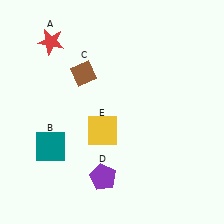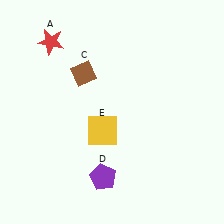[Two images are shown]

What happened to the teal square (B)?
The teal square (B) was removed in Image 2. It was in the bottom-left area of Image 1.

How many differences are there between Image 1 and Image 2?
There is 1 difference between the two images.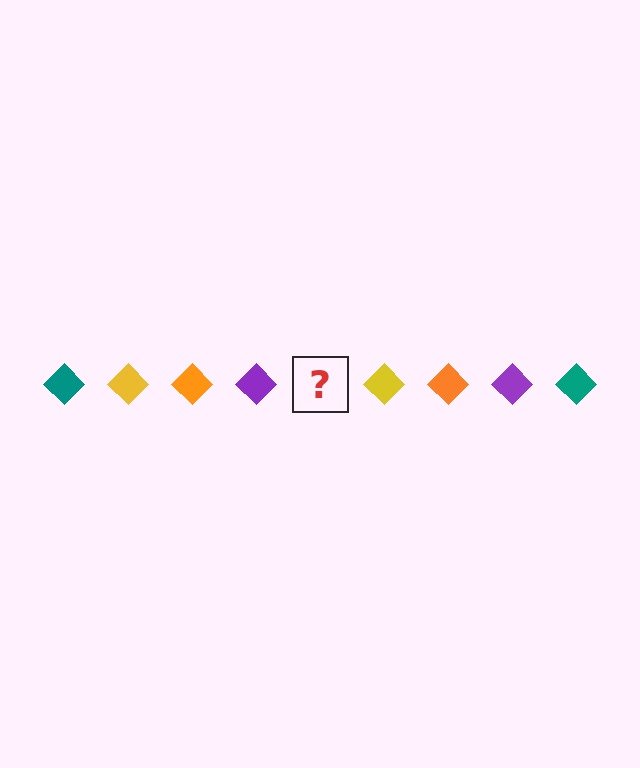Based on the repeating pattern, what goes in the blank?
The blank should be a teal diamond.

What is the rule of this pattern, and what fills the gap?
The rule is that the pattern cycles through teal, yellow, orange, purple diamonds. The gap should be filled with a teal diamond.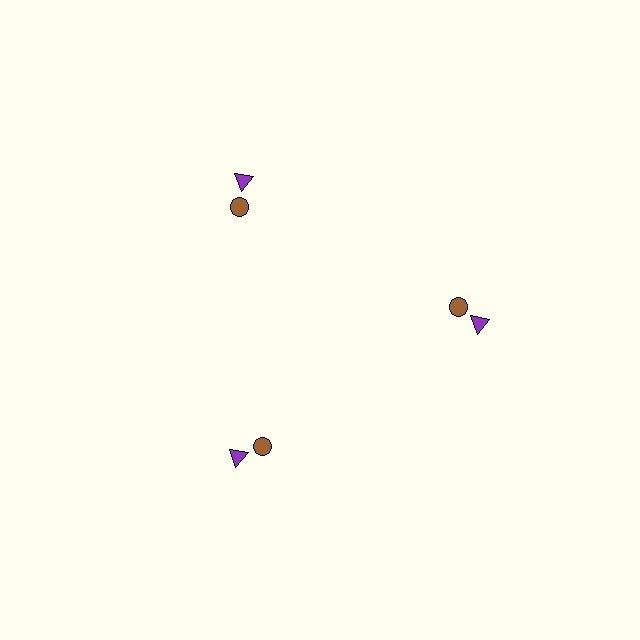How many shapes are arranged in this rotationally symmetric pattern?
There are 6 shapes, arranged in 3 groups of 2.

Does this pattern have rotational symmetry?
Yes, this pattern has 3-fold rotational symmetry. It looks the same after rotating 120 degrees around the center.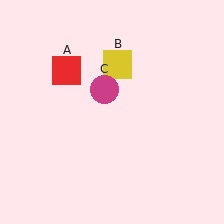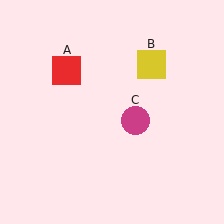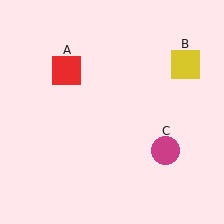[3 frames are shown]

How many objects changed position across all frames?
2 objects changed position: yellow square (object B), magenta circle (object C).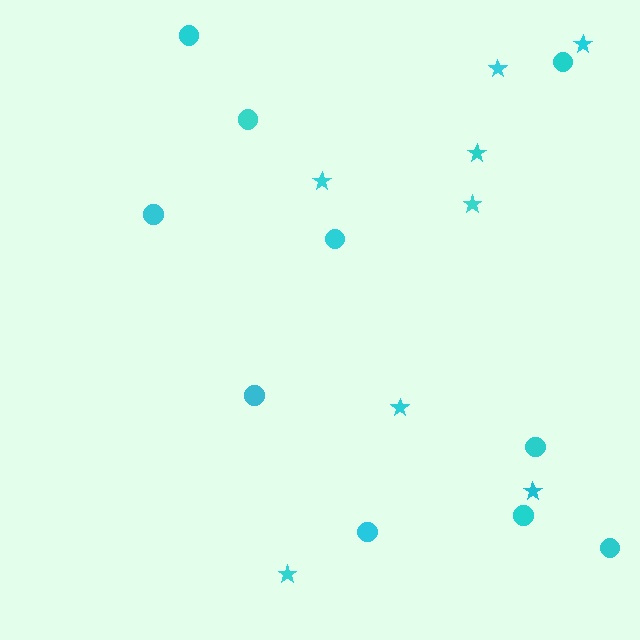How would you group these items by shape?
There are 2 groups: one group of circles (10) and one group of stars (8).